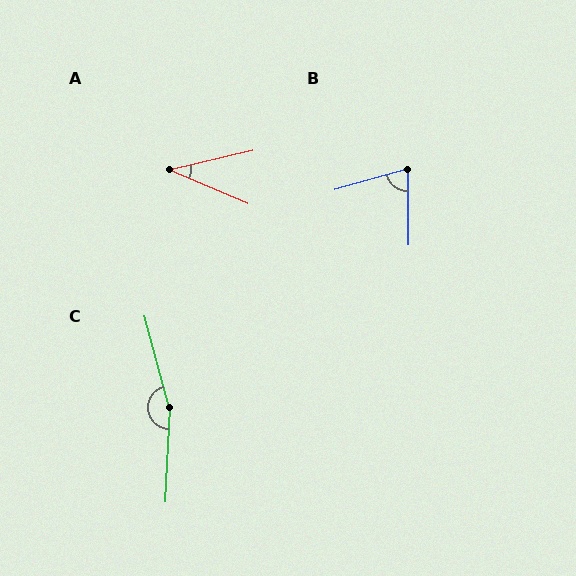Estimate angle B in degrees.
Approximately 74 degrees.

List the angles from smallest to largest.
A (36°), B (74°), C (162°).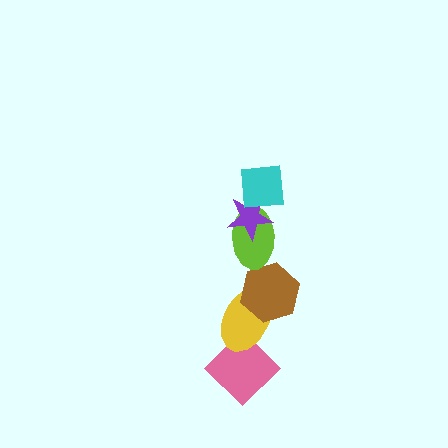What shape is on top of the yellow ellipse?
The brown hexagon is on top of the yellow ellipse.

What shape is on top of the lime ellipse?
The purple star is on top of the lime ellipse.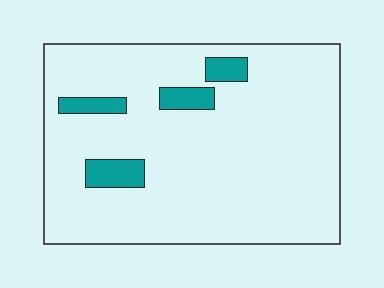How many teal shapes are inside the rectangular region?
4.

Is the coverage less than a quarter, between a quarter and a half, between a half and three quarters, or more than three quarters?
Less than a quarter.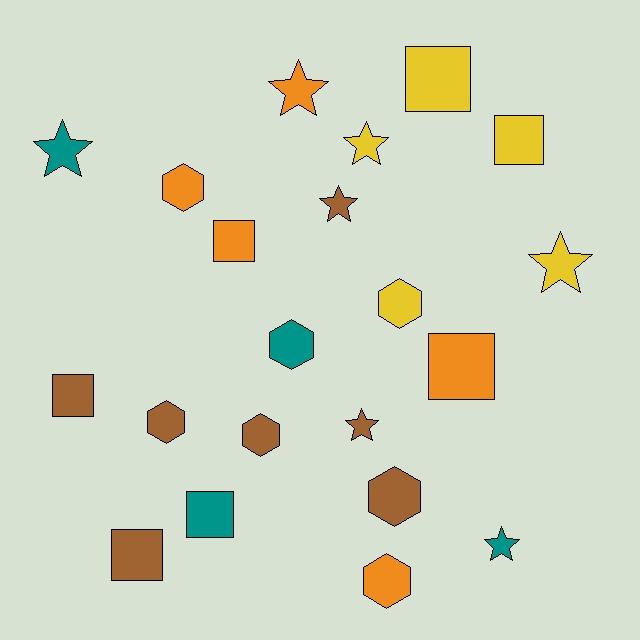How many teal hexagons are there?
There is 1 teal hexagon.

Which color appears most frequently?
Brown, with 7 objects.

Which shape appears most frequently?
Square, with 7 objects.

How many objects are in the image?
There are 21 objects.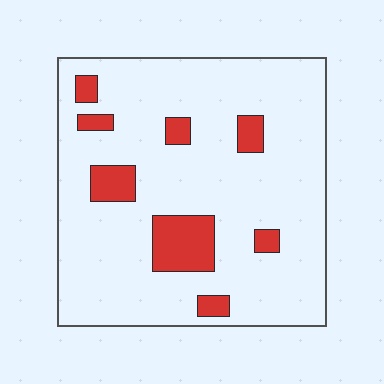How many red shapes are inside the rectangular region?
8.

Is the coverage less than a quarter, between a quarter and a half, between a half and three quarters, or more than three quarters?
Less than a quarter.